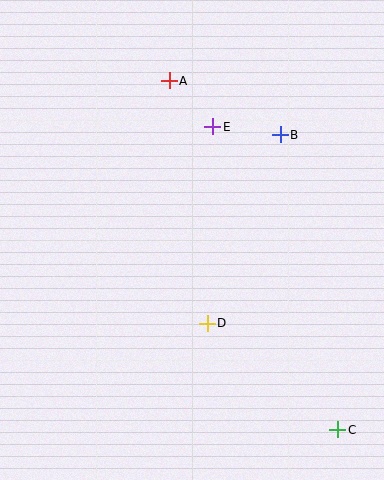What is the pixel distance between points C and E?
The distance between C and E is 328 pixels.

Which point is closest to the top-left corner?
Point A is closest to the top-left corner.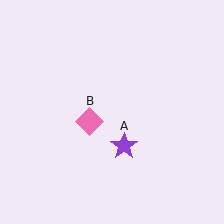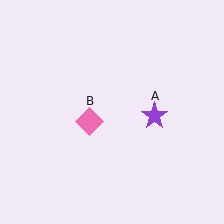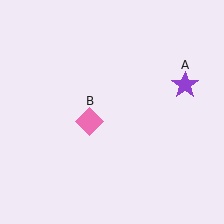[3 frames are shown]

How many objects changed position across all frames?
1 object changed position: purple star (object A).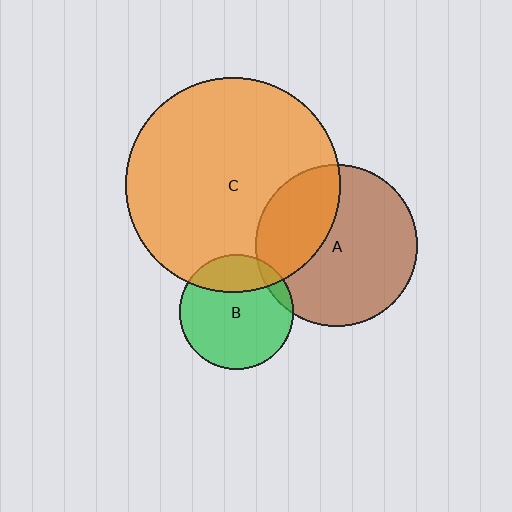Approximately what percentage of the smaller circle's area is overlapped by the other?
Approximately 35%.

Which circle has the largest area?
Circle C (orange).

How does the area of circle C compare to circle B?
Approximately 3.5 times.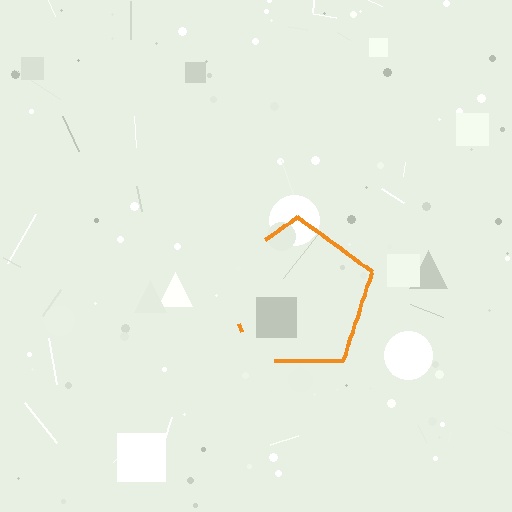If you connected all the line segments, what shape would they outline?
They would outline a pentagon.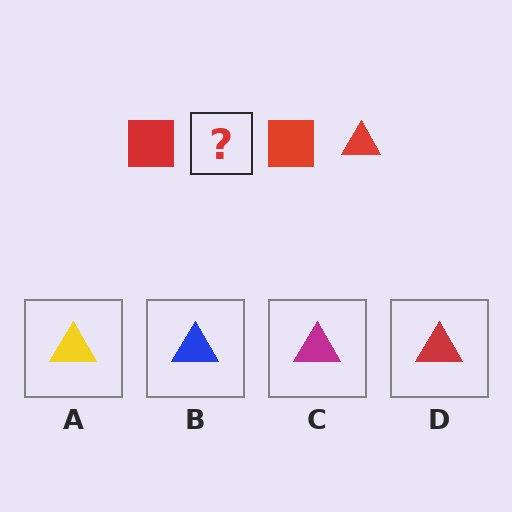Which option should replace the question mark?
Option D.